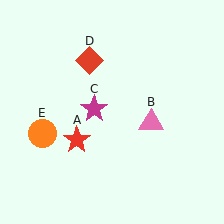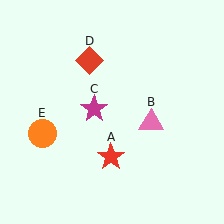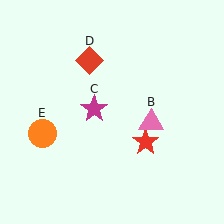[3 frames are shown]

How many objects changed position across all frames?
1 object changed position: red star (object A).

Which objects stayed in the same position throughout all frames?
Pink triangle (object B) and magenta star (object C) and red diamond (object D) and orange circle (object E) remained stationary.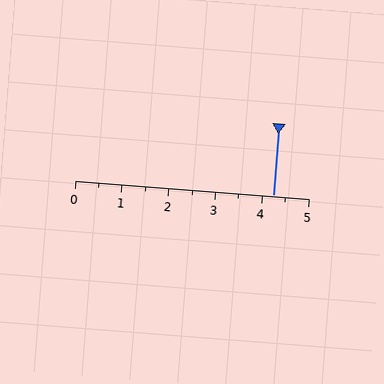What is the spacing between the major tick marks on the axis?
The major ticks are spaced 1 apart.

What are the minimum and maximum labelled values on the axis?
The axis runs from 0 to 5.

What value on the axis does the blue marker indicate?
The marker indicates approximately 4.2.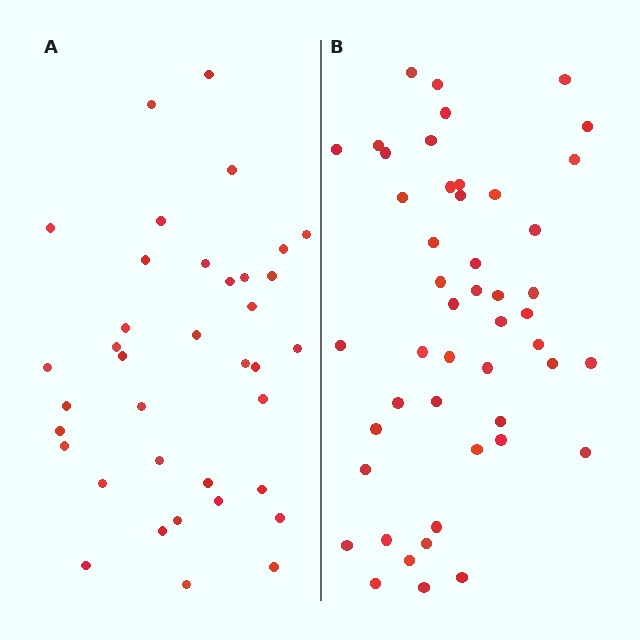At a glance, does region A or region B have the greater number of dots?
Region B (the right region) has more dots.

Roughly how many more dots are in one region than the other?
Region B has roughly 12 or so more dots than region A.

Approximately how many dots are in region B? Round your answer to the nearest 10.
About 50 dots. (The exact count is 48, which rounds to 50.)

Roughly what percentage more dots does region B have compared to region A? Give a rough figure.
About 30% more.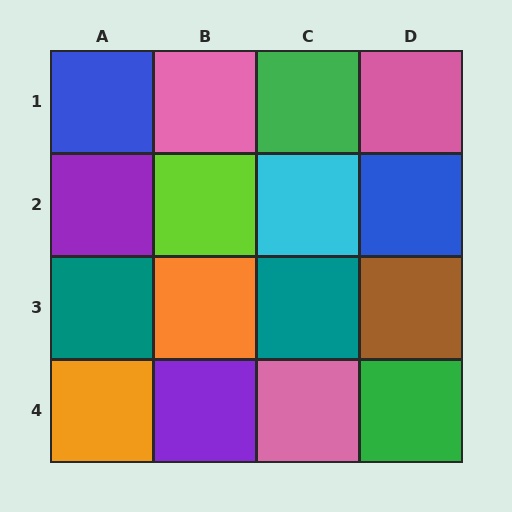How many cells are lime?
1 cell is lime.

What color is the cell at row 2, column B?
Lime.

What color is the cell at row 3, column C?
Teal.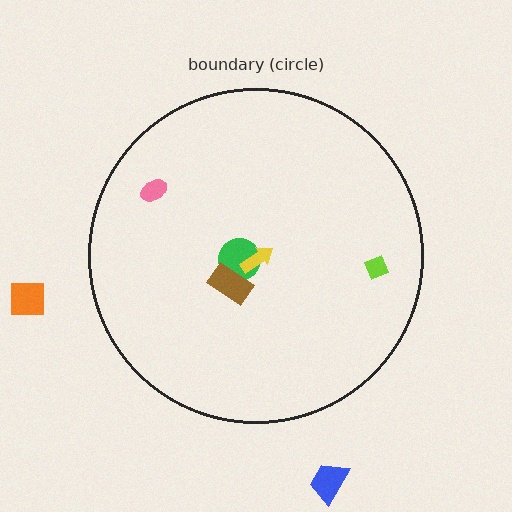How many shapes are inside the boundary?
5 inside, 2 outside.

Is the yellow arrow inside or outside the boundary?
Inside.